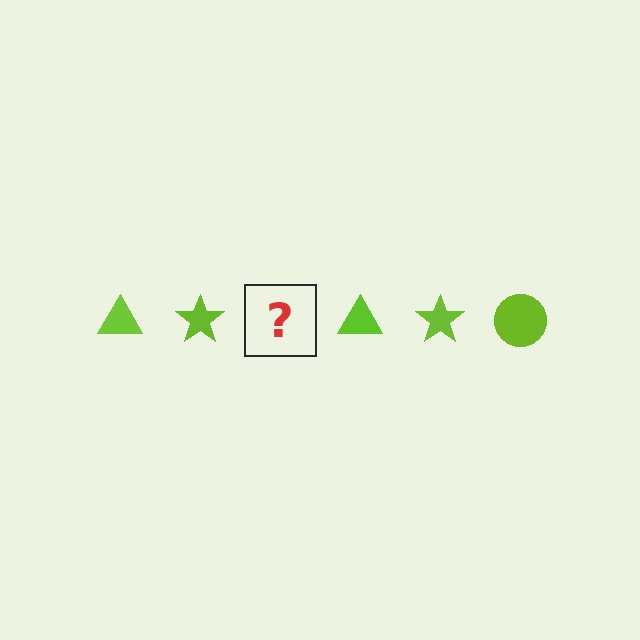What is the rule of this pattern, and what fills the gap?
The rule is that the pattern cycles through triangle, star, circle shapes in lime. The gap should be filled with a lime circle.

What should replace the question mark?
The question mark should be replaced with a lime circle.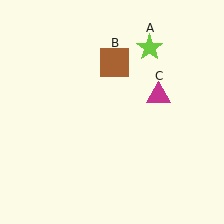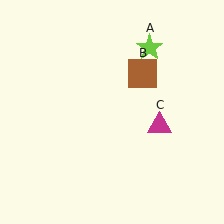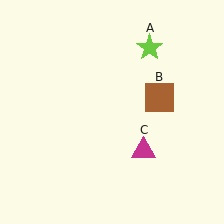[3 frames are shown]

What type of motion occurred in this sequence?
The brown square (object B), magenta triangle (object C) rotated clockwise around the center of the scene.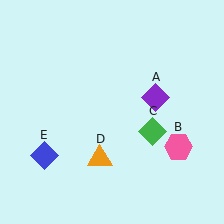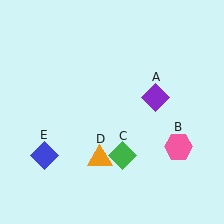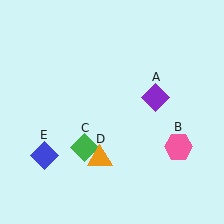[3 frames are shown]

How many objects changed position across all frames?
1 object changed position: green diamond (object C).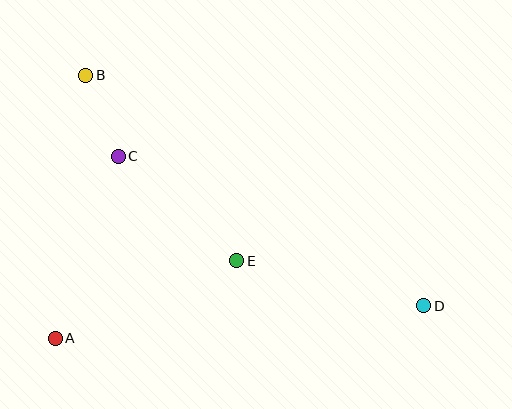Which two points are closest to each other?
Points B and C are closest to each other.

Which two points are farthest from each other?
Points B and D are farthest from each other.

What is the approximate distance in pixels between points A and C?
The distance between A and C is approximately 193 pixels.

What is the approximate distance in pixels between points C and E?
The distance between C and E is approximately 158 pixels.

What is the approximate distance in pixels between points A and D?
The distance between A and D is approximately 370 pixels.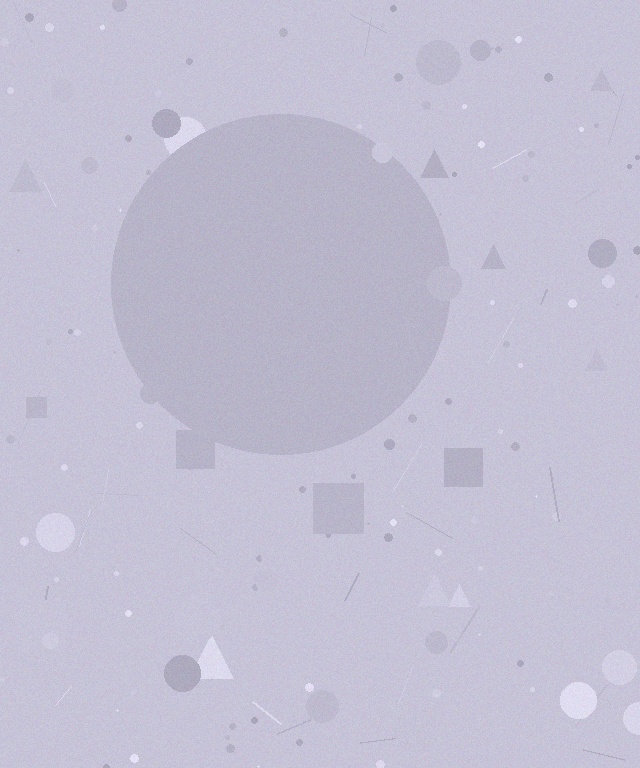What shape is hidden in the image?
A circle is hidden in the image.